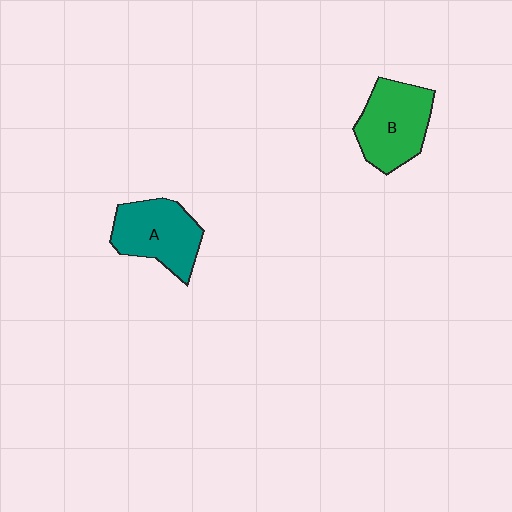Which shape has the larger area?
Shape B (green).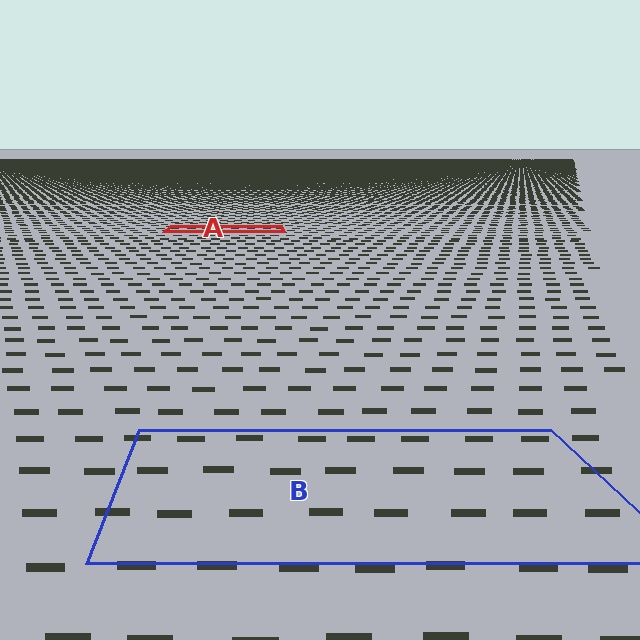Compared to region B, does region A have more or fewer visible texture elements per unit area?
Region A has more texture elements per unit area — they are packed more densely because it is farther away.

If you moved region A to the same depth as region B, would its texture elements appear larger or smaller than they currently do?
They would appear larger. At a closer depth, the same texture elements are projected at a bigger on-screen size.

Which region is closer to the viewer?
Region B is closer. The texture elements there are larger and more spread out.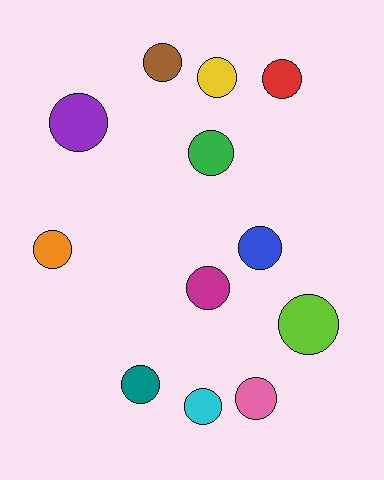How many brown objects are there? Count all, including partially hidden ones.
There is 1 brown object.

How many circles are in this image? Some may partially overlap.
There are 12 circles.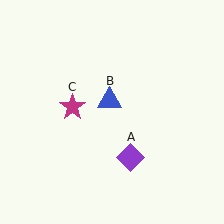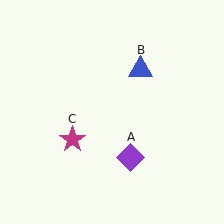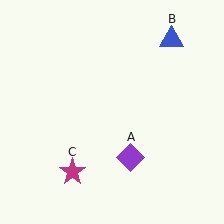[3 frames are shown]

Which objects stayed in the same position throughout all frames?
Purple diamond (object A) remained stationary.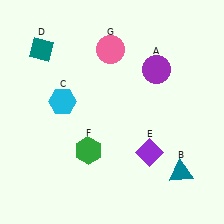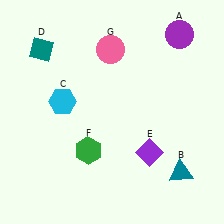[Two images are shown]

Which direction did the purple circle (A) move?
The purple circle (A) moved up.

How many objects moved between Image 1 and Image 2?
1 object moved between the two images.